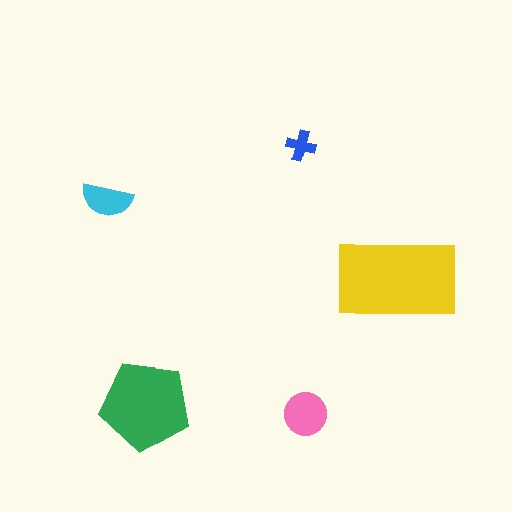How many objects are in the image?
There are 5 objects in the image.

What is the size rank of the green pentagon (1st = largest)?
2nd.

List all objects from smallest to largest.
The blue cross, the cyan semicircle, the pink circle, the green pentagon, the yellow rectangle.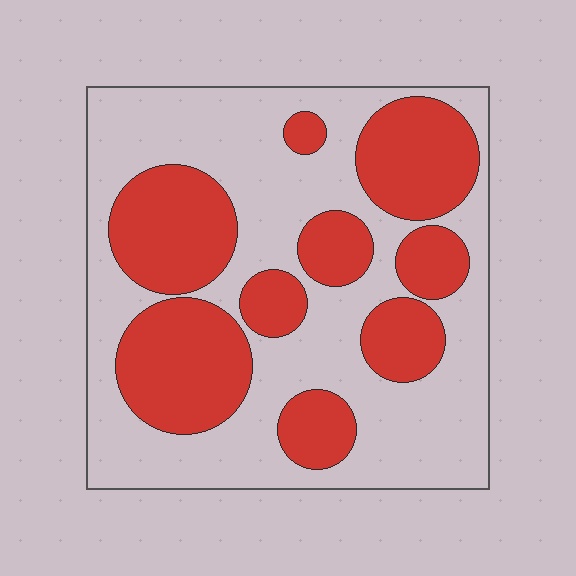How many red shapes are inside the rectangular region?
9.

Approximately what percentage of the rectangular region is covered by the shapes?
Approximately 40%.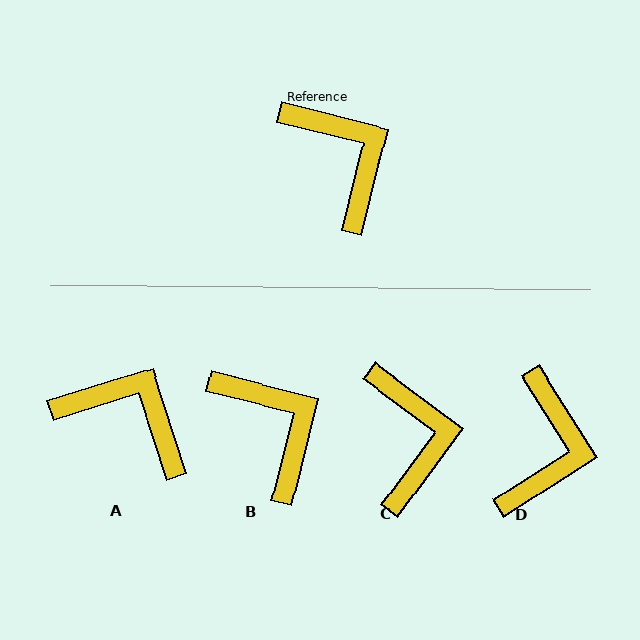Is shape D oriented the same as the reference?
No, it is off by about 44 degrees.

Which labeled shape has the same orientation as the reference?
B.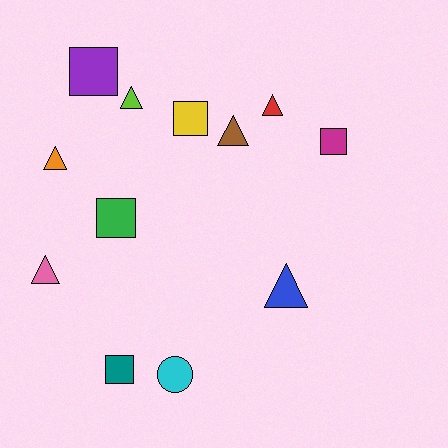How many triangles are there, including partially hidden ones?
There are 6 triangles.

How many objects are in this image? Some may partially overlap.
There are 12 objects.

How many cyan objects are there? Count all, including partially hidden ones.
There is 1 cyan object.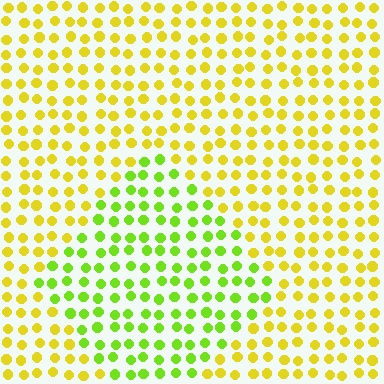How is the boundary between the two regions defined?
The boundary is defined purely by a slight shift in hue (about 39 degrees). Spacing, size, and orientation are identical on both sides.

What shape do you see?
I see a diamond.